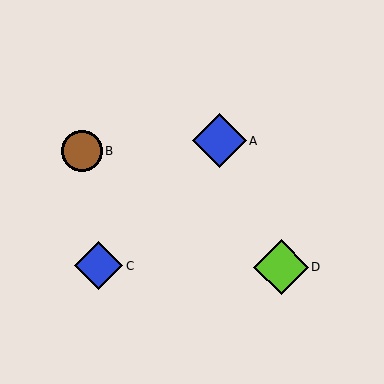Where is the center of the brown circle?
The center of the brown circle is at (82, 151).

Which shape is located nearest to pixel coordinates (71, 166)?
The brown circle (labeled B) at (82, 151) is nearest to that location.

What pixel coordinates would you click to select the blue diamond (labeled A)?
Click at (219, 141) to select the blue diamond A.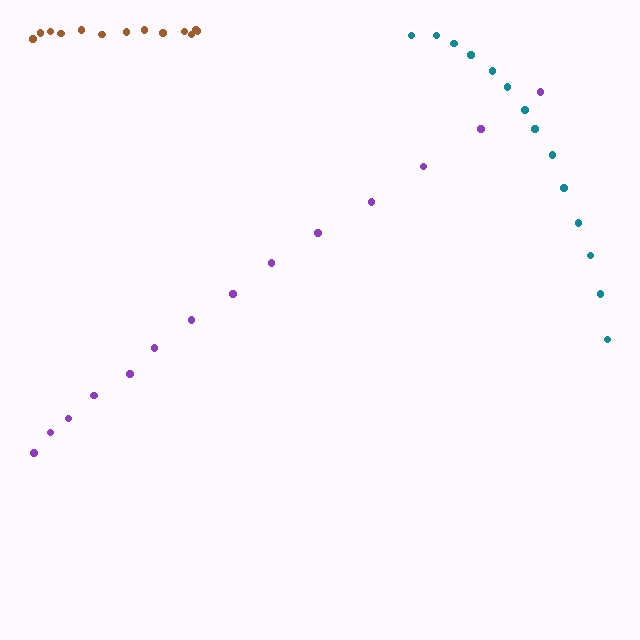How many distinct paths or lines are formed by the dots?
There are 3 distinct paths.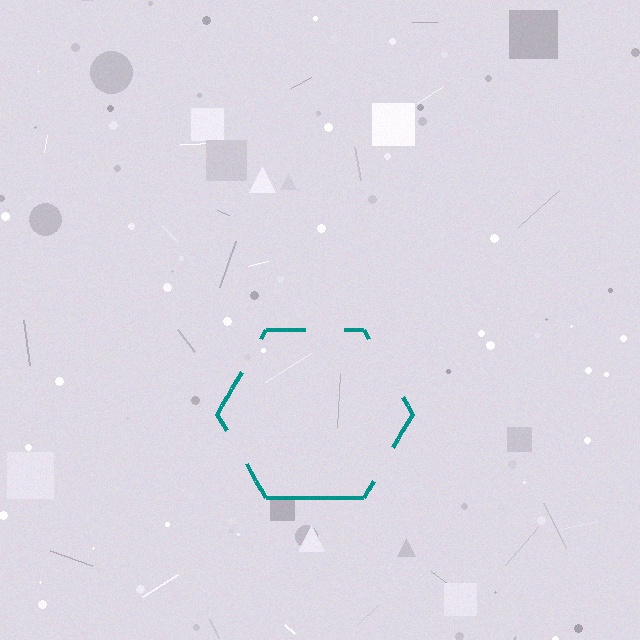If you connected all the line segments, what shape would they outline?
They would outline a hexagon.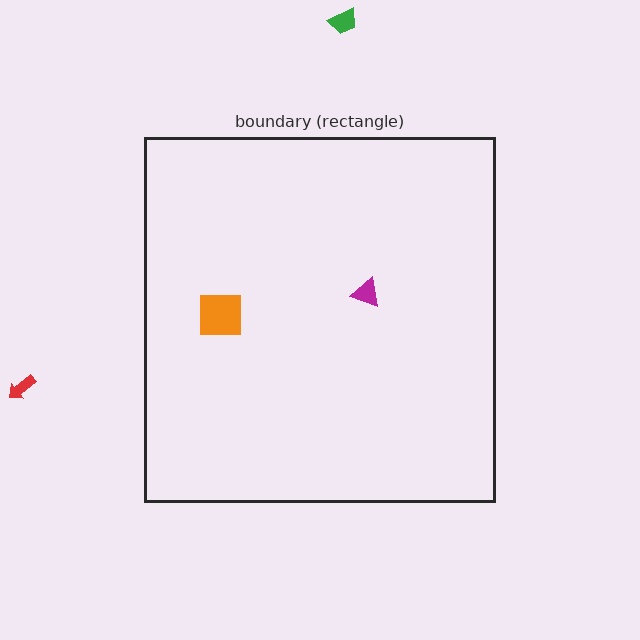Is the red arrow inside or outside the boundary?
Outside.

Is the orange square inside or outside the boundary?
Inside.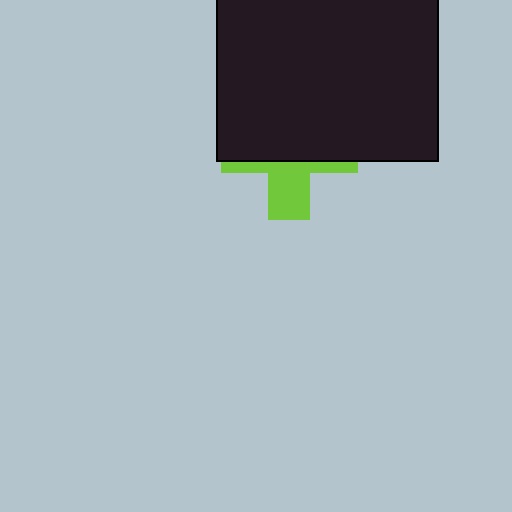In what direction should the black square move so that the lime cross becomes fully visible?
The black square should move up. That is the shortest direction to clear the overlap and leave the lime cross fully visible.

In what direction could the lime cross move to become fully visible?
The lime cross could move down. That would shift it out from behind the black square entirely.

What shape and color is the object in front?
The object in front is a black square.